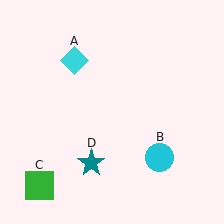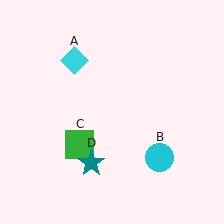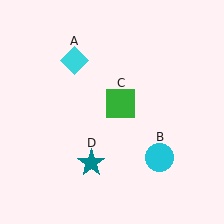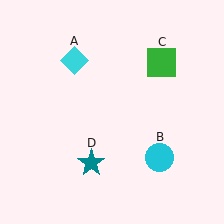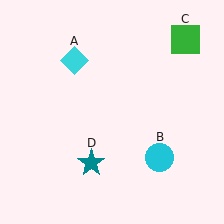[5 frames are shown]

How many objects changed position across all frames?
1 object changed position: green square (object C).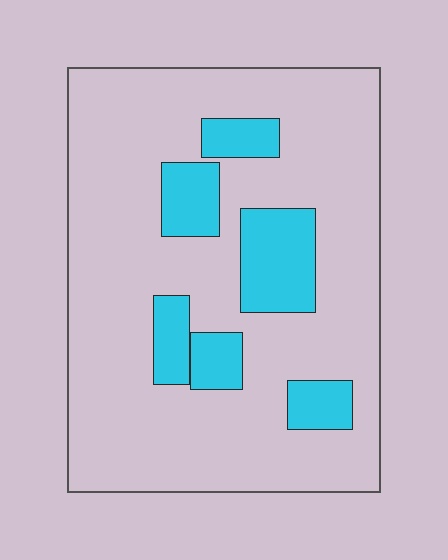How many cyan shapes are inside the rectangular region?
6.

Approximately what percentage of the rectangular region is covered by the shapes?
Approximately 20%.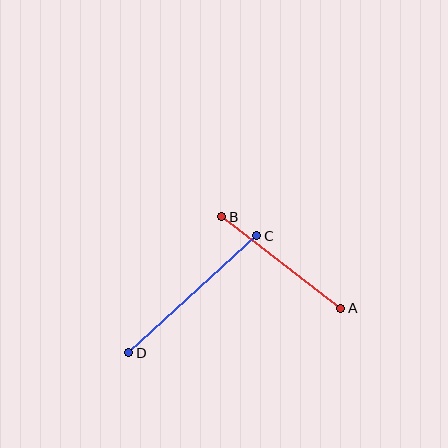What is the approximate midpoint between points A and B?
The midpoint is at approximately (281, 263) pixels.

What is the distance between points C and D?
The distance is approximately 173 pixels.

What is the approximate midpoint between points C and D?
The midpoint is at approximately (193, 294) pixels.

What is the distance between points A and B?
The distance is approximately 150 pixels.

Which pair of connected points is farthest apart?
Points C and D are farthest apart.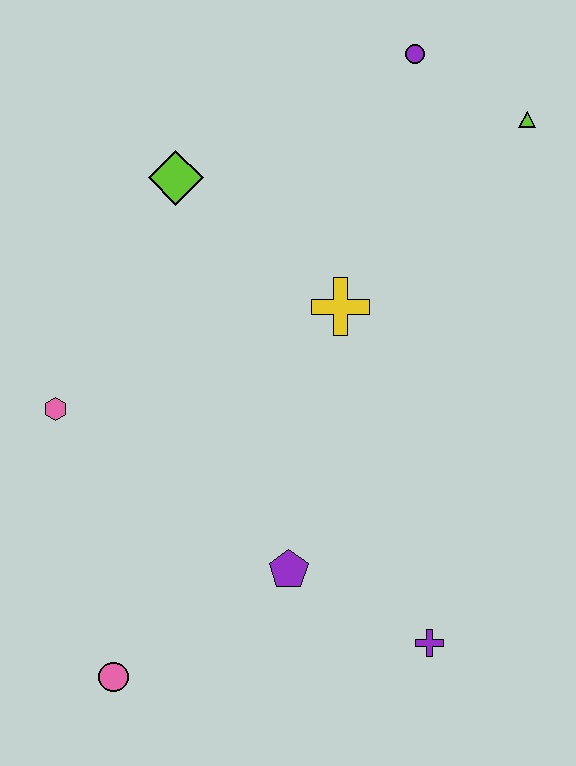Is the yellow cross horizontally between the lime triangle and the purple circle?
No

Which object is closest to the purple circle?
The lime triangle is closest to the purple circle.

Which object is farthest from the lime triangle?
The pink circle is farthest from the lime triangle.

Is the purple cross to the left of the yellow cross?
No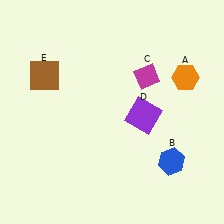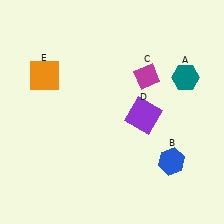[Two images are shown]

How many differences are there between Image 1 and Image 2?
There are 2 differences between the two images.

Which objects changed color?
A changed from orange to teal. E changed from brown to orange.